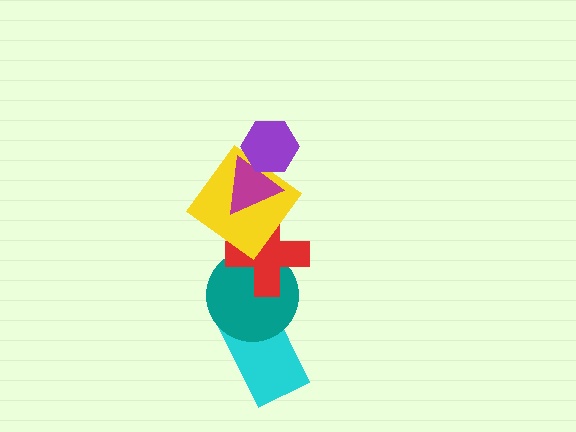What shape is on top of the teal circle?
The red cross is on top of the teal circle.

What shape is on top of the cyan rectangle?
The teal circle is on top of the cyan rectangle.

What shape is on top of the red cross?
The yellow diamond is on top of the red cross.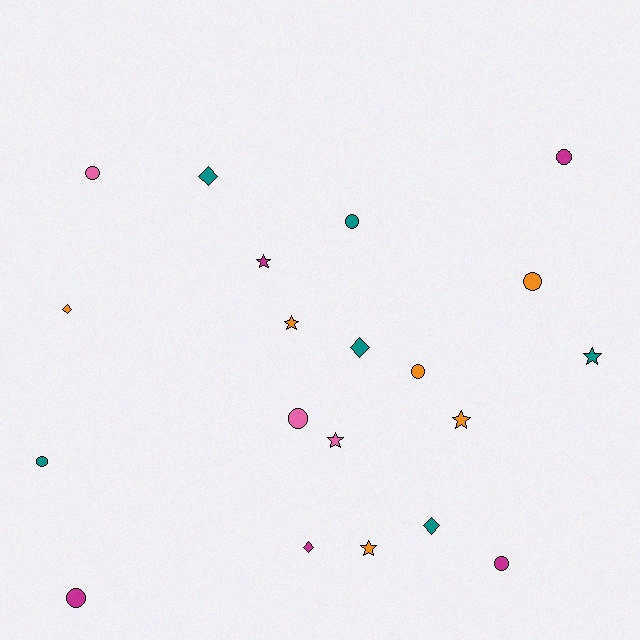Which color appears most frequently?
Teal, with 6 objects.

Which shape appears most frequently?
Circle, with 9 objects.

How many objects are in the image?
There are 20 objects.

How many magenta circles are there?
There are 3 magenta circles.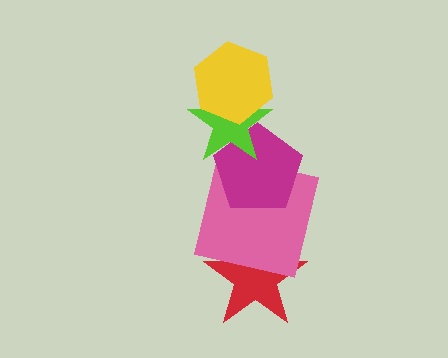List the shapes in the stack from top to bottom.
From top to bottom: the yellow hexagon, the lime star, the magenta pentagon, the pink square, the red star.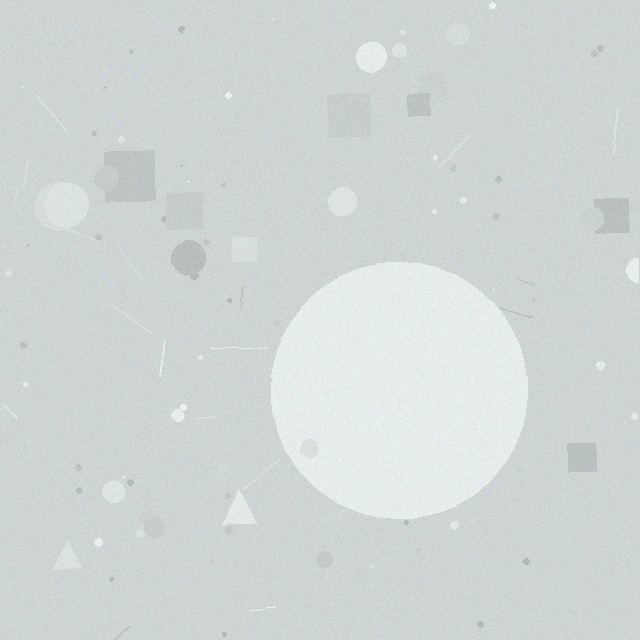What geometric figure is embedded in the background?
A circle is embedded in the background.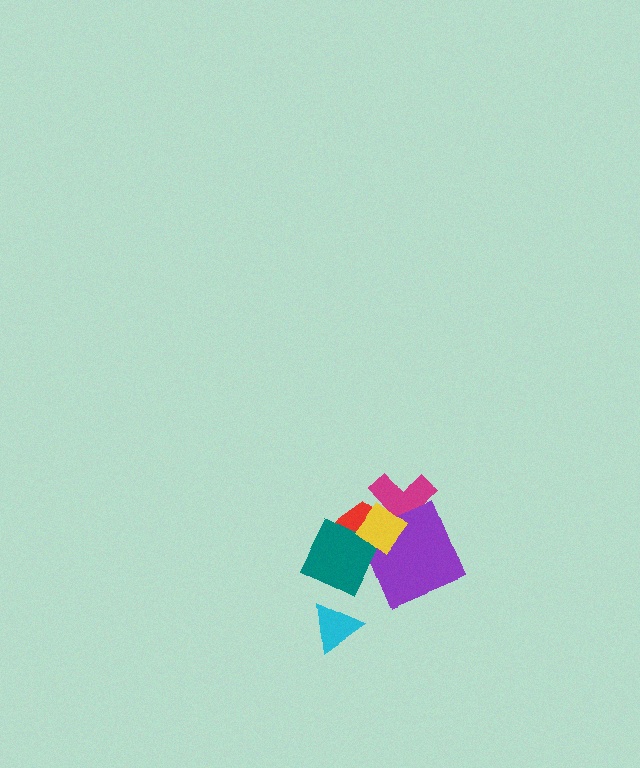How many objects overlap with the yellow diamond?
4 objects overlap with the yellow diamond.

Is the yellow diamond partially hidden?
No, no other shape covers it.